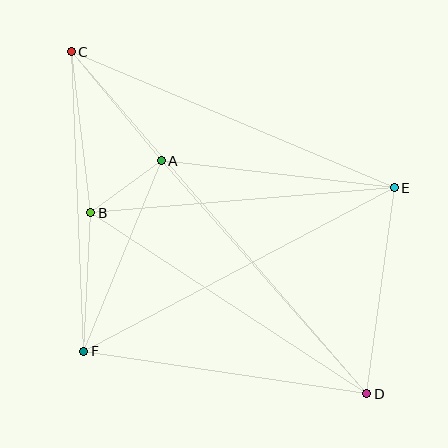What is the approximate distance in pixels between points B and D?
The distance between B and D is approximately 330 pixels.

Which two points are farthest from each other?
Points C and D are farthest from each other.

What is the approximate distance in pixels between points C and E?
The distance between C and E is approximately 350 pixels.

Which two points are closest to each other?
Points A and B are closest to each other.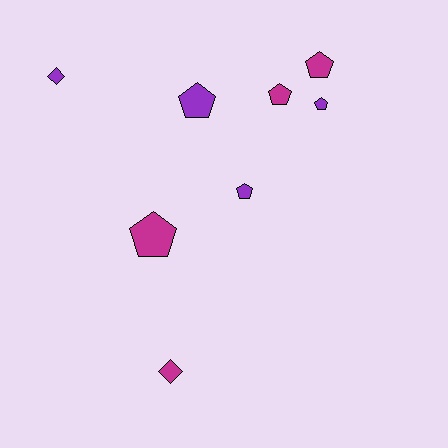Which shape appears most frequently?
Pentagon, with 6 objects.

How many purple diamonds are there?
There is 1 purple diamond.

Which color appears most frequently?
Purple, with 4 objects.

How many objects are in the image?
There are 8 objects.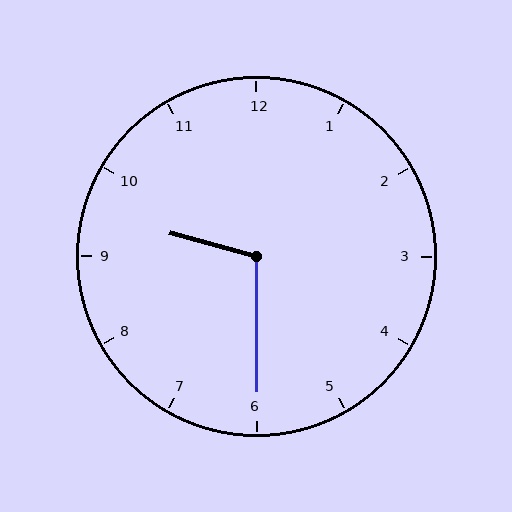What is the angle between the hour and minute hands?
Approximately 105 degrees.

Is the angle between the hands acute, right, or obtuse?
It is obtuse.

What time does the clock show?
9:30.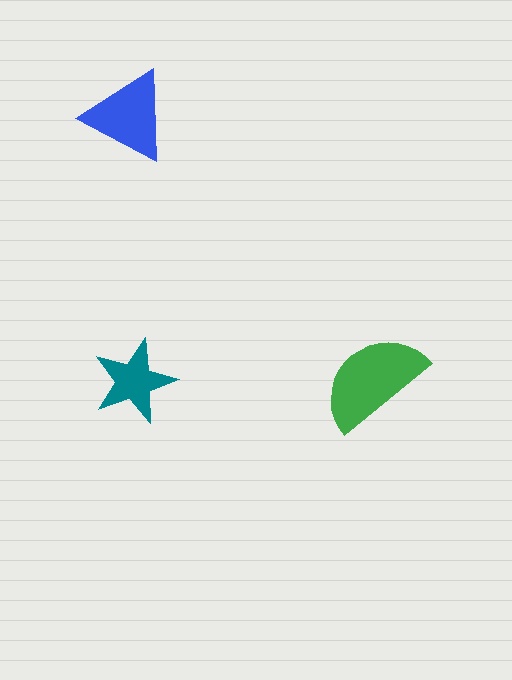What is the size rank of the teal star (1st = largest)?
3rd.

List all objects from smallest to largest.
The teal star, the blue triangle, the green semicircle.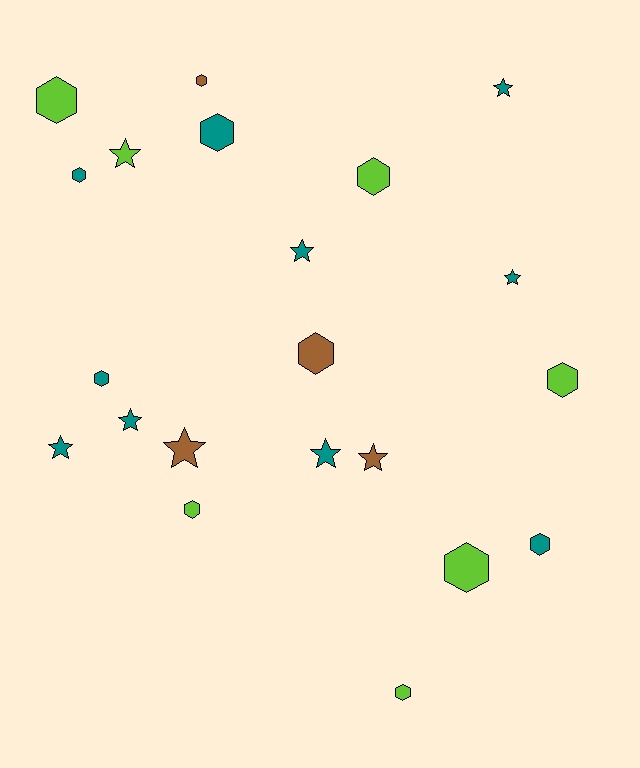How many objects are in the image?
There are 21 objects.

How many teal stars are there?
There are 6 teal stars.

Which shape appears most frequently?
Hexagon, with 12 objects.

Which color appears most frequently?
Teal, with 10 objects.